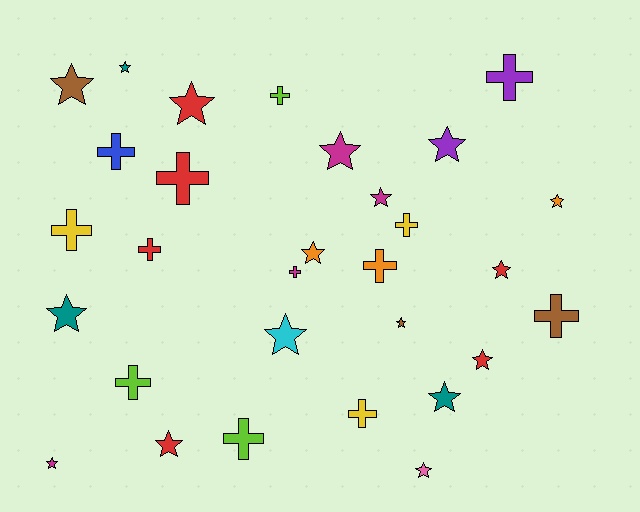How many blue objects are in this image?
There is 1 blue object.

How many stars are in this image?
There are 17 stars.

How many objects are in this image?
There are 30 objects.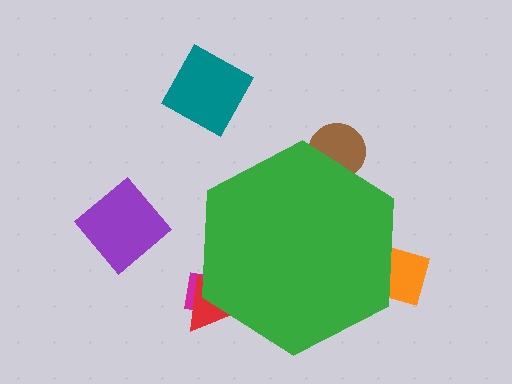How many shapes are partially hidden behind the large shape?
4 shapes are partially hidden.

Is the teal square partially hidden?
No, the teal square is fully visible.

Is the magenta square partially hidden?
Yes, the magenta square is partially hidden behind the green hexagon.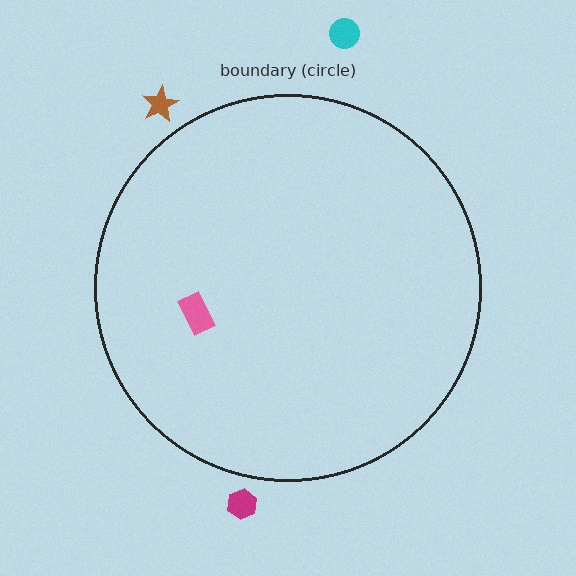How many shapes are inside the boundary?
1 inside, 3 outside.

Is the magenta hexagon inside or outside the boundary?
Outside.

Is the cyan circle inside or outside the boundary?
Outside.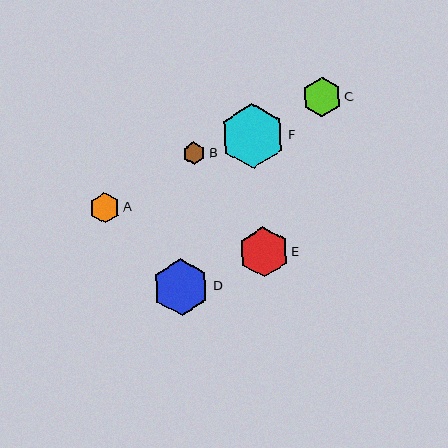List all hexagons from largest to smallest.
From largest to smallest: F, D, E, C, A, B.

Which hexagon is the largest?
Hexagon F is the largest with a size of approximately 65 pixels.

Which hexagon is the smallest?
Hexagon B is the smallest with a size of approximately 23 pixels.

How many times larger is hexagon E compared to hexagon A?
Hexagon E is approximately 1.7 times the size of hexagon A.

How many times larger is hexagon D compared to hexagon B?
Hexagon D is approximately 2.5 times the size of hexagon B.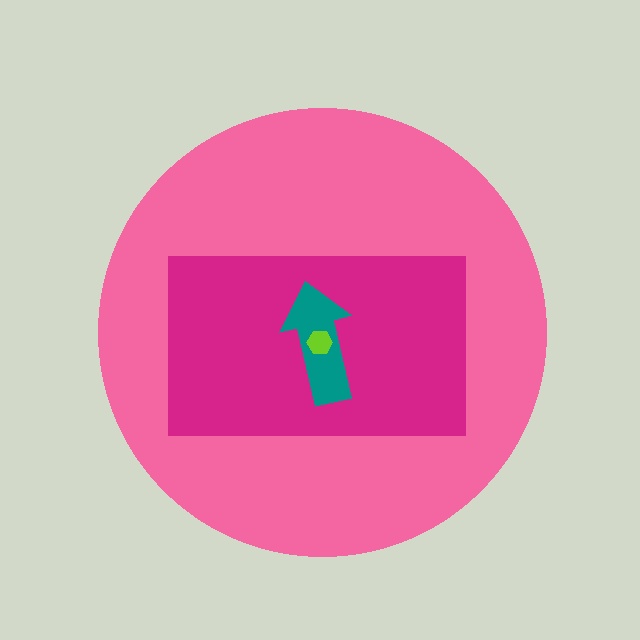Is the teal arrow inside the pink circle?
Yes.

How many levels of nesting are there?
4.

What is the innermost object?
The lime hexagon.